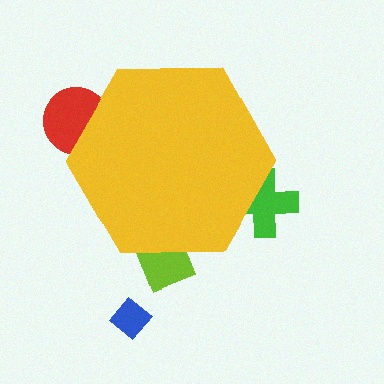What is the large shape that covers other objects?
A yellow hexagon.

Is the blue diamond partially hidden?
No, the blue diamond is fully visible.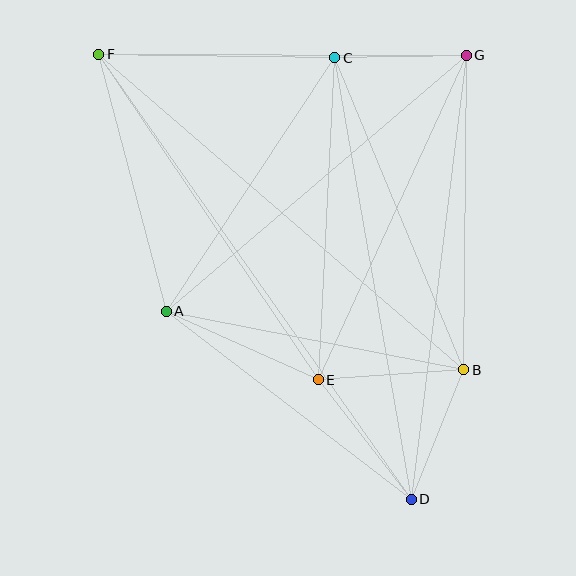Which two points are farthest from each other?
Points D and F are farthest from each other.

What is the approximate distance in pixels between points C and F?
The distance between C and F is approximately 236 pixels.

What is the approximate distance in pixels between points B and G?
The distance between B and G is approximately 314 pixels.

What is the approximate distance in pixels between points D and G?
The distance between D and G is approximately 447 pixels.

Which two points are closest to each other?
Points C and G are closest to each other.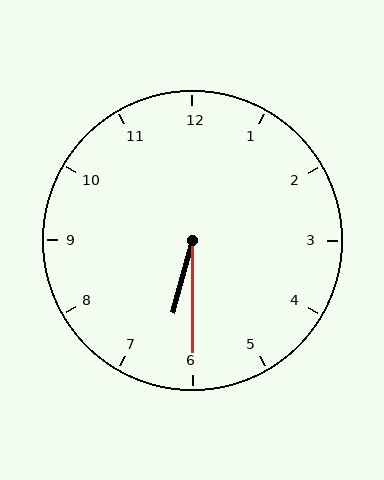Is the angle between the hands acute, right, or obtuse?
It is acute.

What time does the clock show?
6:30.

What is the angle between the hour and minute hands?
Approximately 15 degrees.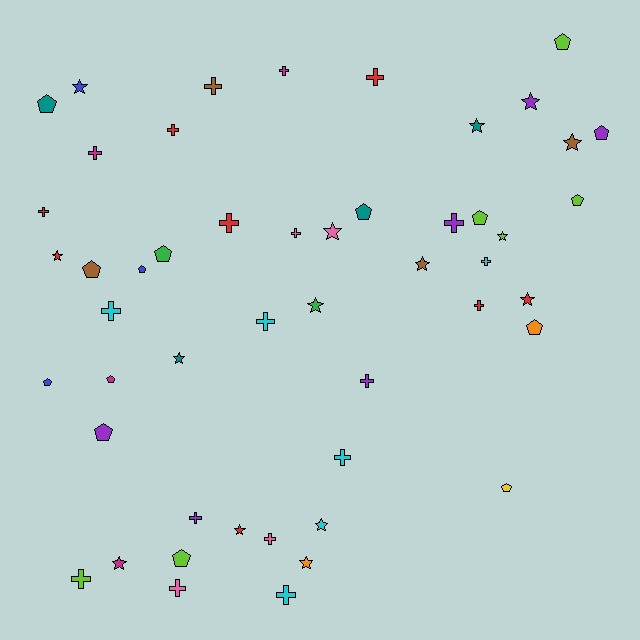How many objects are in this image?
There are 50 objects.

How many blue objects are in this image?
There are 3 blue objects.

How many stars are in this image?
There are 15 stars.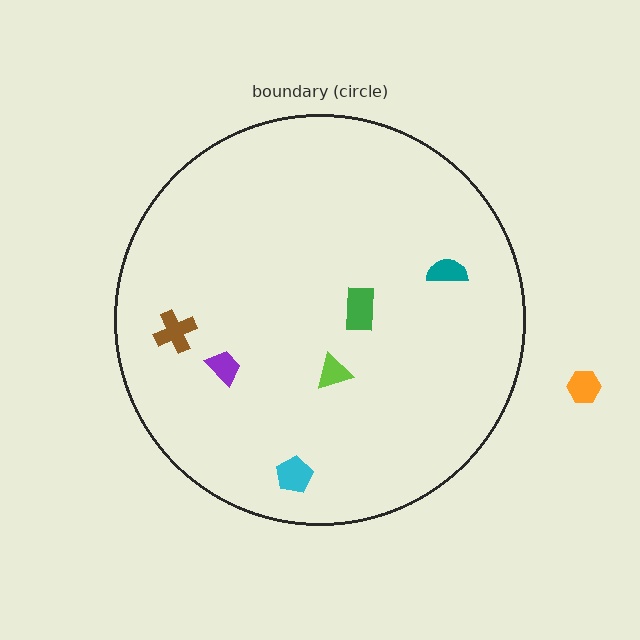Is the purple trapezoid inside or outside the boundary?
Inside.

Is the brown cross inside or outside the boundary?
Inside.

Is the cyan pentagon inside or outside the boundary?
Inside.